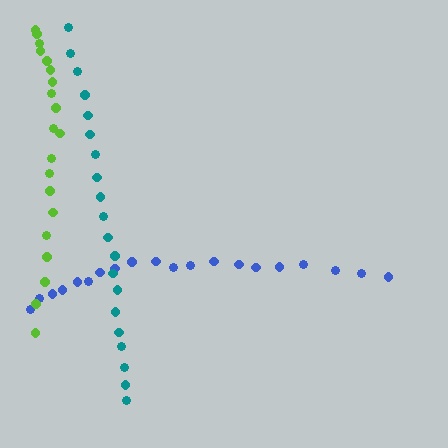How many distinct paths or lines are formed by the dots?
There are 3 distinct paths.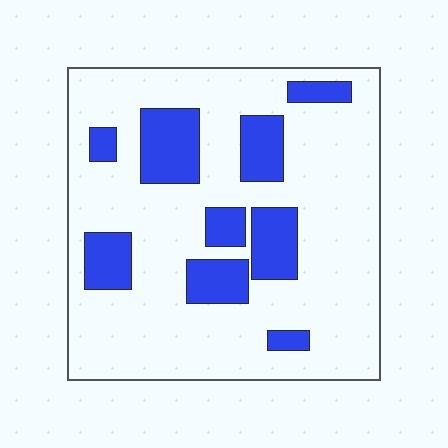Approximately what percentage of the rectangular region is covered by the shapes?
Approximately 20%.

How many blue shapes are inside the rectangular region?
9.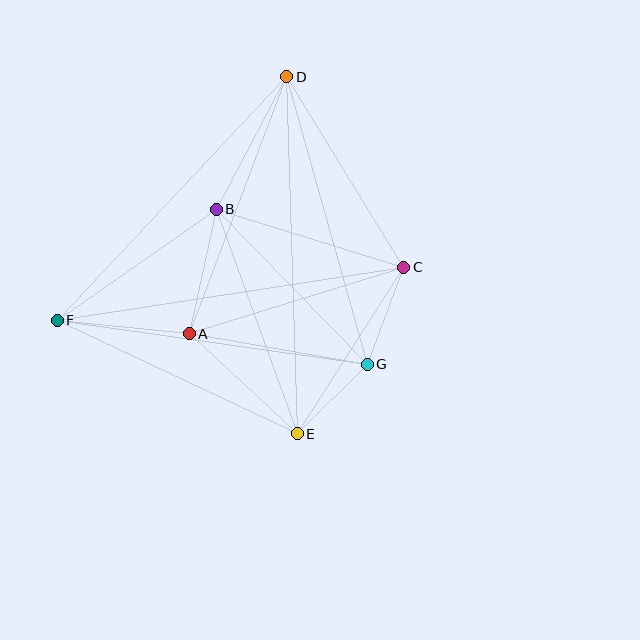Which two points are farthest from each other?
Points D and E are farthest from each other.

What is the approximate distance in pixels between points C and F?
The distance between C and F is approximately 351 pixels.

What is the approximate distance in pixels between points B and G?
The distance between B and G is approximately 217 pixels.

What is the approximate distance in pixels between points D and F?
The distance between D and F is approximately 335 pixels.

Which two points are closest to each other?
Points E and G are closest to each other.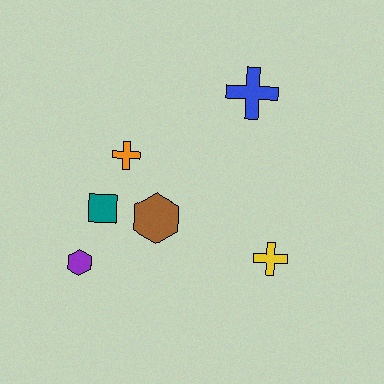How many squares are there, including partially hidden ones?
There is 1 square.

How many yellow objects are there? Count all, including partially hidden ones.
There is 1 yellow object.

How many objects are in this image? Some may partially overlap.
There are 6 objects.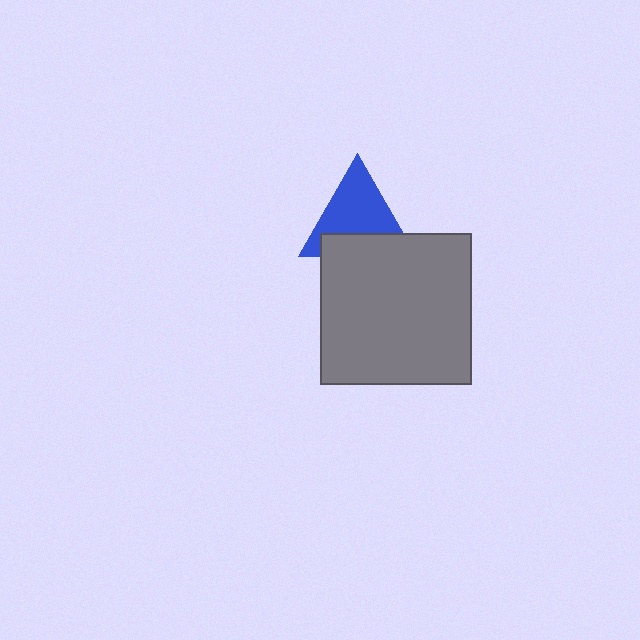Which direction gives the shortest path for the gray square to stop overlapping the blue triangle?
Moving down gives the shortest separation.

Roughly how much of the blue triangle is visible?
Most of it is visible (roughly 65%).